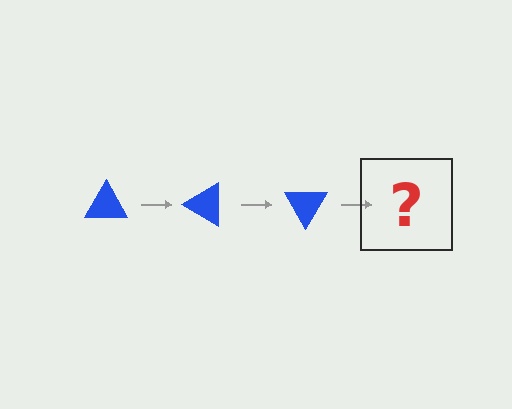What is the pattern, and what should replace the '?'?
The pattern is that the triangle rotates 30 degrees each step. The '?' should be a blue triangle rotated 90 degrees.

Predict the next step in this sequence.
The next step is a blue triangle rotated 90 degrees.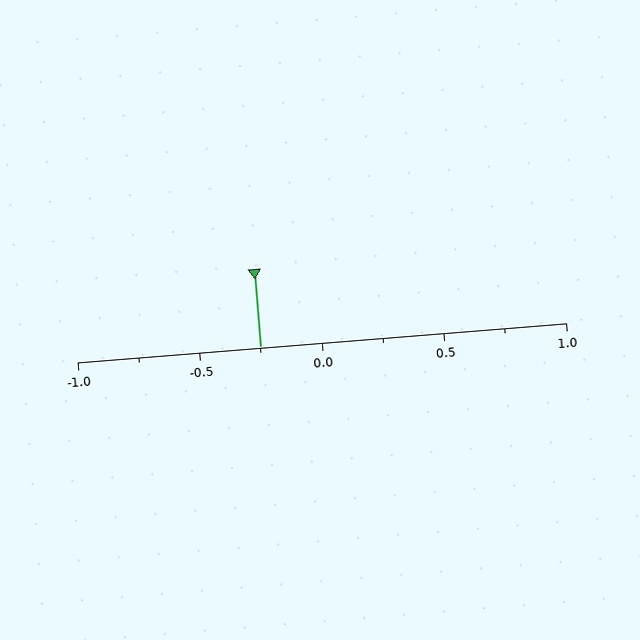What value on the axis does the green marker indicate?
The marker indicates approximately -0.25.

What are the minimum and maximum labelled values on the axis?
The axis runs from -1.0 to 1.0.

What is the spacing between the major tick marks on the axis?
The major ticks are spaced 0.5 apart.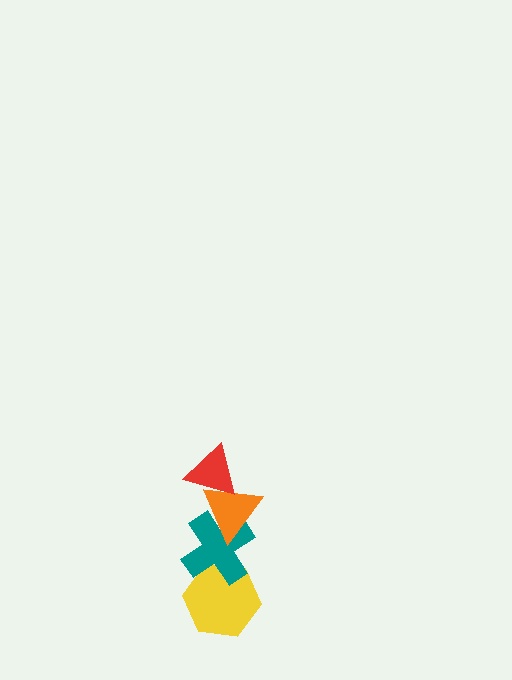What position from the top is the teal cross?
The teal cross is 3rd from the top.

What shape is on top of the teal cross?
The orange triangle is on top of the teal cross.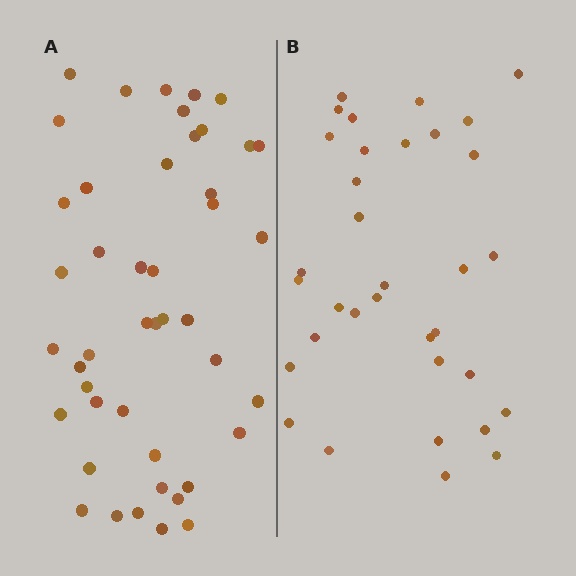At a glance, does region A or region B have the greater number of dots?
Region A (the left region) has more dots.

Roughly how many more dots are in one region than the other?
Region A has roughly 12 or so more dots than region B.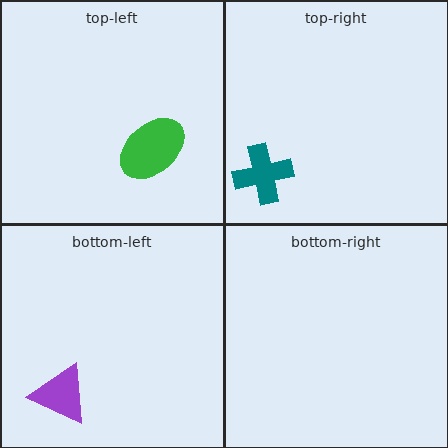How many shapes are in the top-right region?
1.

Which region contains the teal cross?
The top-right region.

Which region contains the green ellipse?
The top-left region.